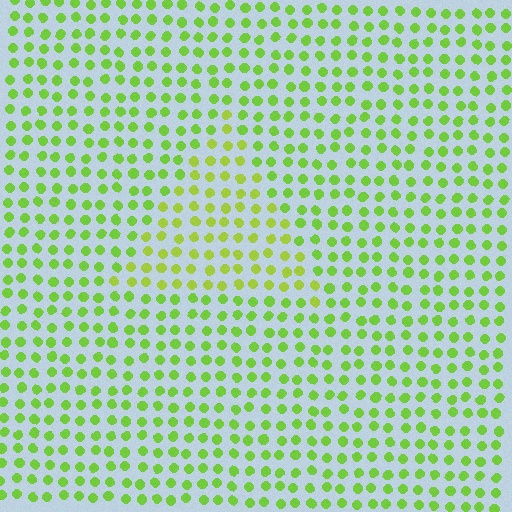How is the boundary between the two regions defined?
The boundary is defined purely by a slight shift in hue (about 19 degrees). Spacing, size, and orientation are identical on both sides.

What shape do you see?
I see a triangle.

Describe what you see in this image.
The image is filled with small lime elements in a uniform arrangement. A triangle-shaped region is visible where the elements are tinted to a slightly different hue, forming a subtle color boundary.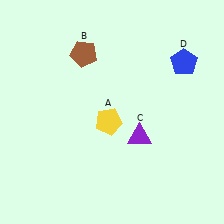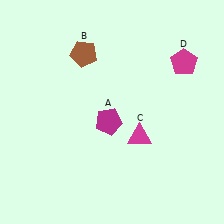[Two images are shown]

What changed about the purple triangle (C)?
In Image 1, C is purple. In Image 2, it changed to magenta.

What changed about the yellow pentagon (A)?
In Image 1, A is yellow. In Image 2, it changed to magenta.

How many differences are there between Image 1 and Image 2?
There are 3 differences between the two images.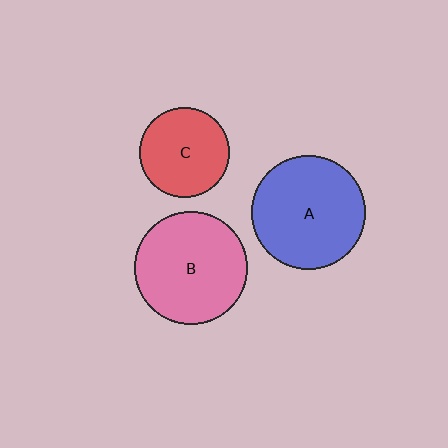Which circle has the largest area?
Circle A (blue).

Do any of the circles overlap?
No, none of the circles overlap.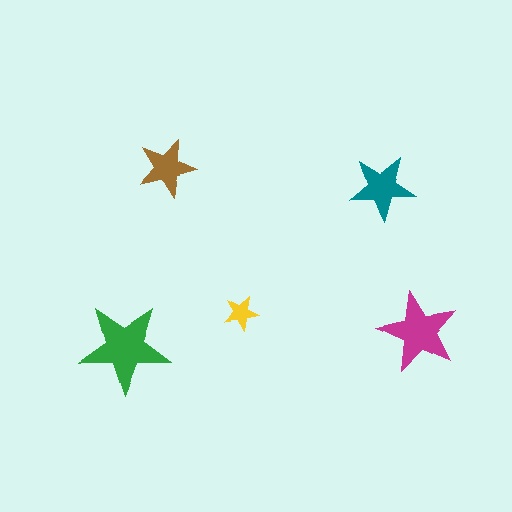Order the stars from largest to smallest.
the green one, the magenta one, the teal one, the brown one, the yellow one.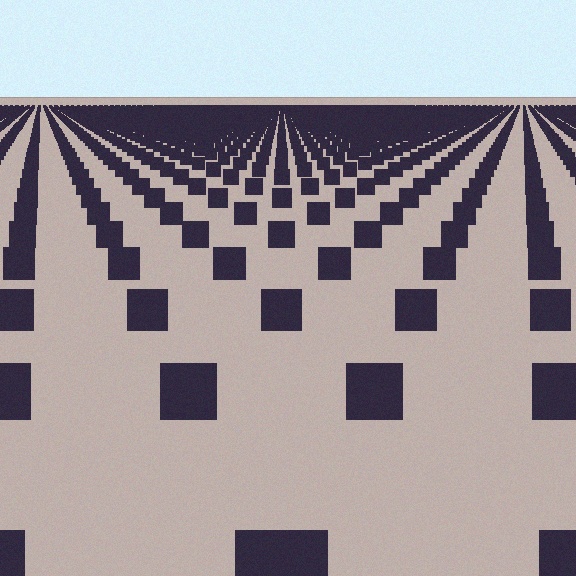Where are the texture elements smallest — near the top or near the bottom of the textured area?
Near the top.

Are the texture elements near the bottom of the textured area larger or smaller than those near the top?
Larger. Near the bottom, elements are closer to the viewer and appear at a bigger on-screen size.